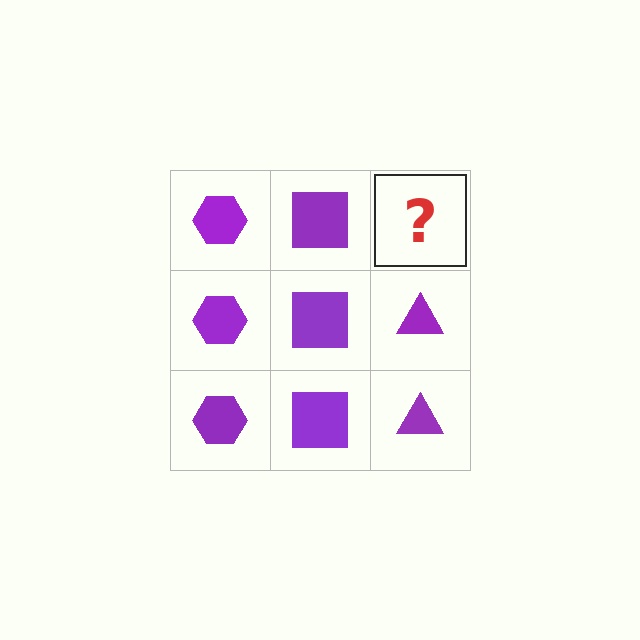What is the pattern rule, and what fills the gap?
The rule is that each column has a consistent shape. The gap should be filled with a purple triangle.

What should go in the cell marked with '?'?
The missing cell should contain a purple triangle.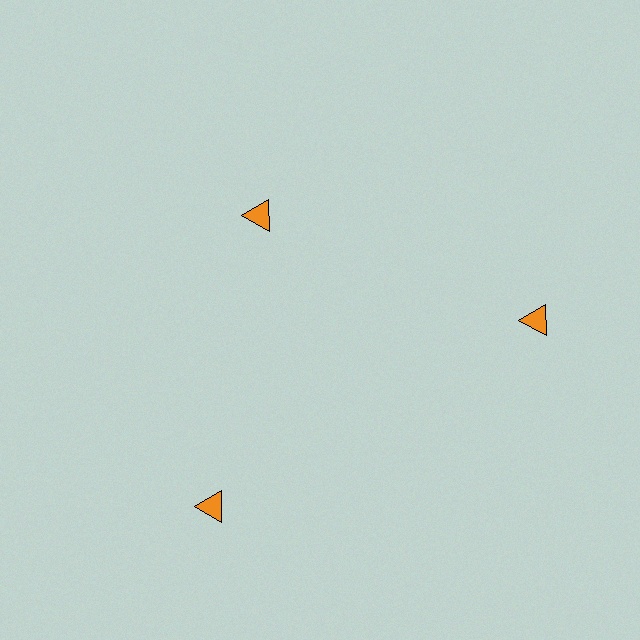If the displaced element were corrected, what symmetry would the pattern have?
It would have 3-fold rotational symmetry — the pattern would map onto itself every 120 degrees.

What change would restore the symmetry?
The symmetry would be restored by moving it outward, back onto the ring so that all 3 triangles sit at equal angles and equal distance from the center.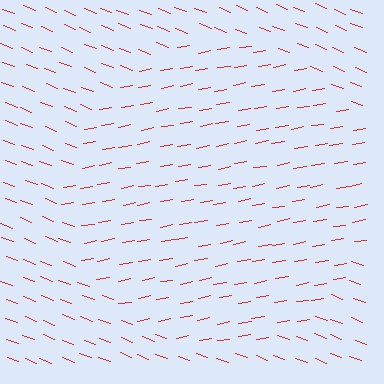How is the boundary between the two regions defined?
The boundary is defined purely by a change in line orientation (approximately 31 degrees difference). All lines are the same color and thickness.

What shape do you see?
I see a circle.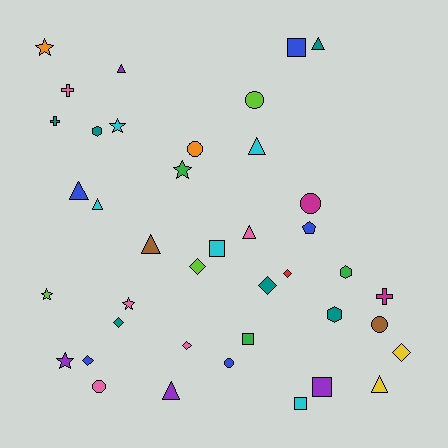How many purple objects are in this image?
There are 4 purple objects.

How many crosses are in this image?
There are 3 crosses.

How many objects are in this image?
There are 40 objects.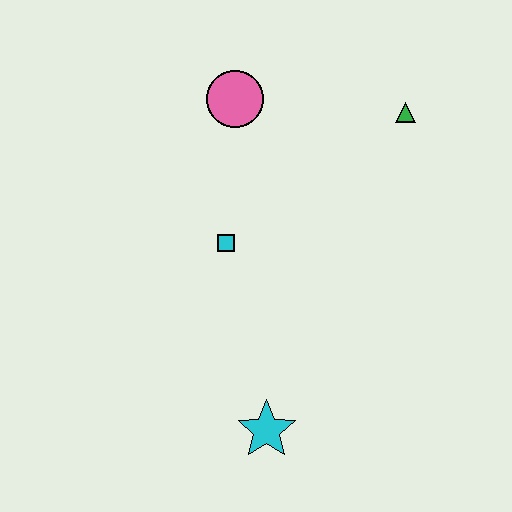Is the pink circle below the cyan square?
No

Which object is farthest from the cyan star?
The green triangle is farthest from the cyan star.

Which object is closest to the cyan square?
The pink circle is closest to the cyan square.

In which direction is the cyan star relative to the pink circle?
The cyan star is below the pink circle.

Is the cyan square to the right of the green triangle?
No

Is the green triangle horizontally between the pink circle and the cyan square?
No